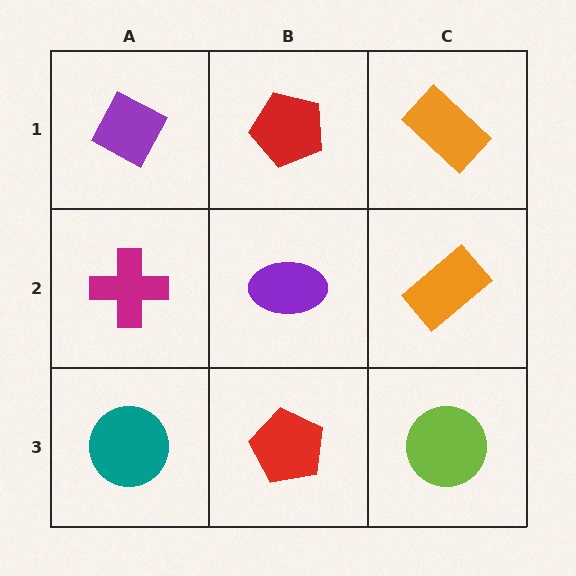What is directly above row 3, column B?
A purple ellipse.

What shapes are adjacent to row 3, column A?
A magenta cross (row 2, column A), a red pentagon (row 3, column B).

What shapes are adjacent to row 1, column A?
A magenta cross (row 2, column A), a red pentagon (row 1, column B).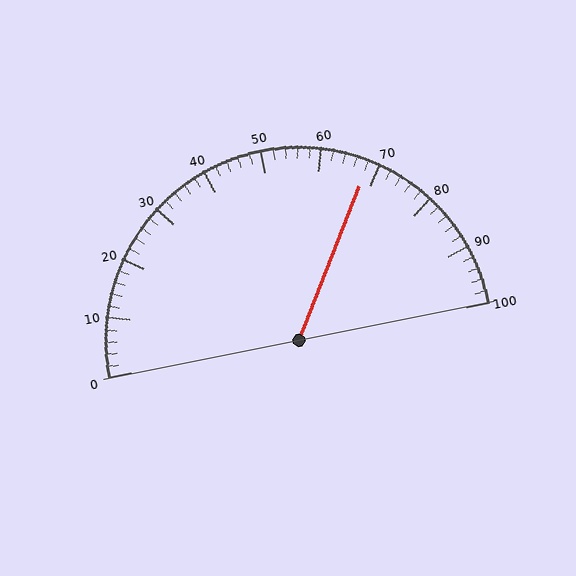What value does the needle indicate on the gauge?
The needle indicates approximately 68.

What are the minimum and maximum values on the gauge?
The gauge ranges from 0 to 100.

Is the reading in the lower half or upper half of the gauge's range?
The reading is in the upper half of the range (0 to 100).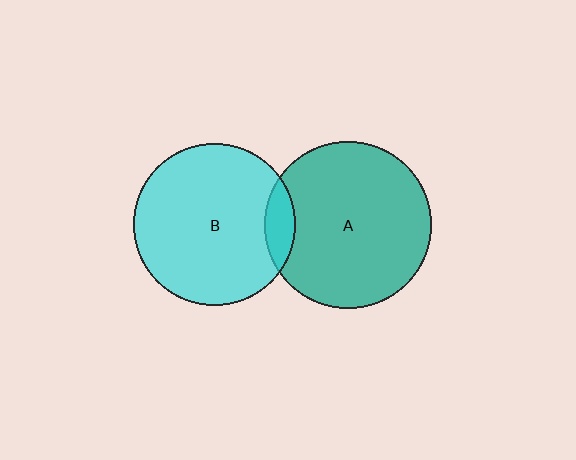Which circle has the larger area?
Circle A (teal).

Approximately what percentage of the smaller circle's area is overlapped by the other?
Approximately 10%.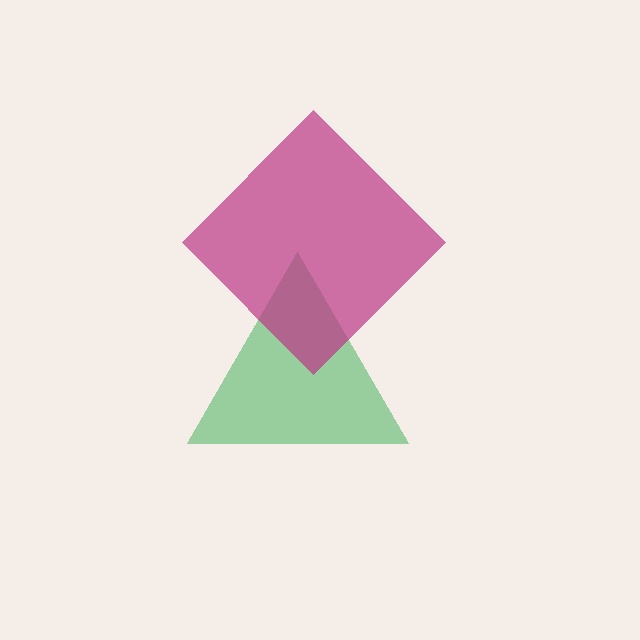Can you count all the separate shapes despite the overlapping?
Yes, there are 2 separate shapes.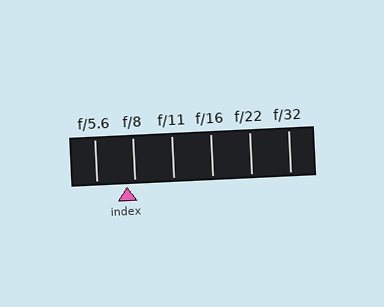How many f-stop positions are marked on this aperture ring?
There are 6 f-stop positions marked.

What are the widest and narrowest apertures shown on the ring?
The widest aperture shown is f/5.6 and the narrowest is f/32.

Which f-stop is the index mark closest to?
The index mark is closest to f/8.